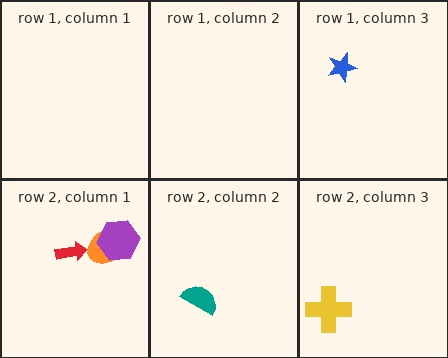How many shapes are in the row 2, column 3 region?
1.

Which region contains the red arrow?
The row 2, column 1 region.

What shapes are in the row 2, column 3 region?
The yellow cross.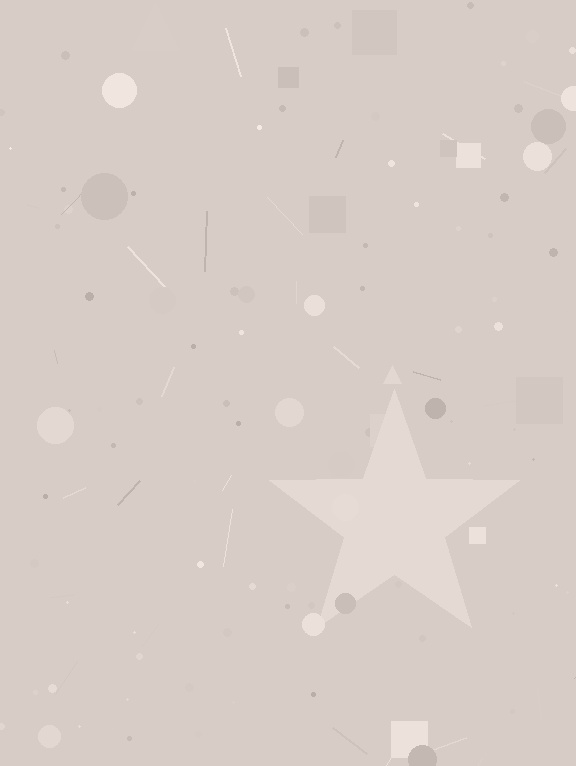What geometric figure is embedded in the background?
A star is embedded in the background.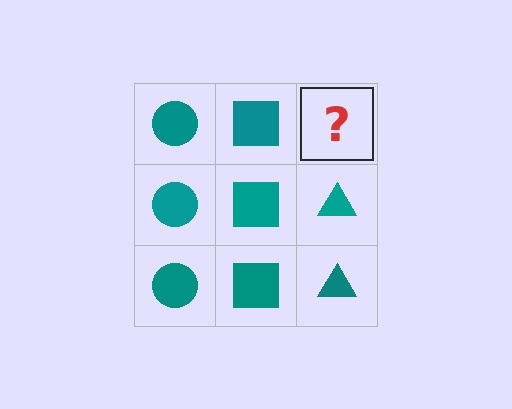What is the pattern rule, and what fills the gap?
The rule is that each column has a consistent shape. The gap should be filled with a teal triangle.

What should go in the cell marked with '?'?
The missing cell should contain a teal triangle.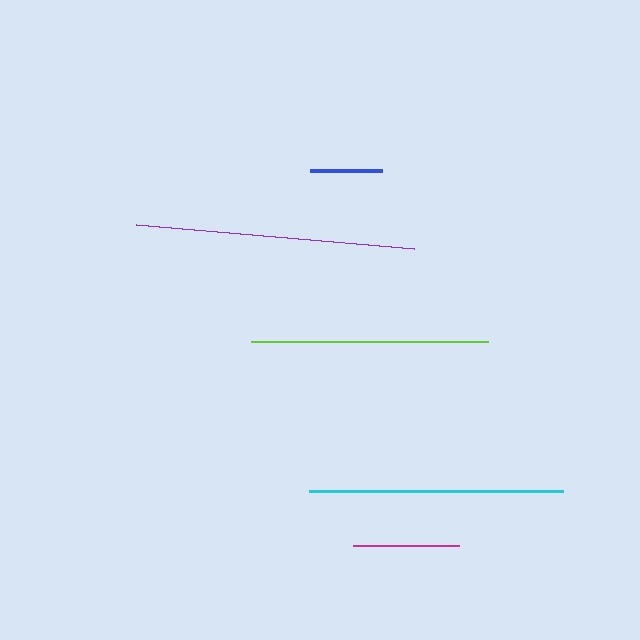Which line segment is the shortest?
The blue line is the shortest at approximately 72 pixels.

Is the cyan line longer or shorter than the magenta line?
The cyan line is longer than the magenta line.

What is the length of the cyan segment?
The cyan segment is approximately 254 pixels long.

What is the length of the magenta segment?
The magenta segment is approximately 106 pixels long.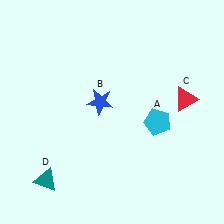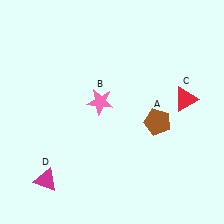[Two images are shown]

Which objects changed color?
A changed from cyan to brown. B changed from blue to pink. D changed from teal to magenta.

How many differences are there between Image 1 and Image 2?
There are 3 differences between the two images.